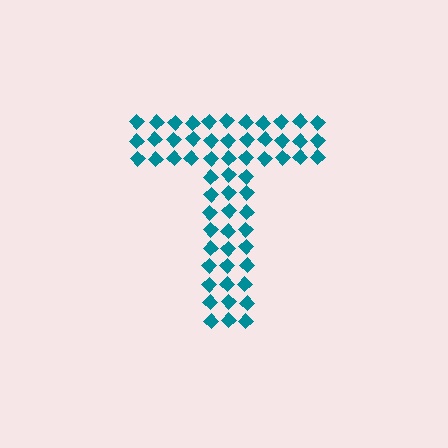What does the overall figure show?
The overall figure shows the letter T.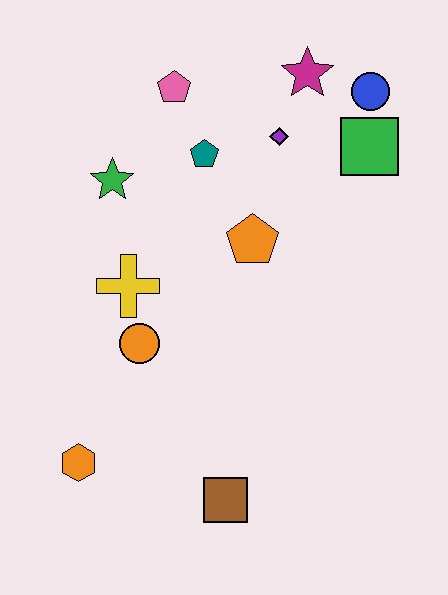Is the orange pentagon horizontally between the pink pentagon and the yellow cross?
No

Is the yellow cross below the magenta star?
Yes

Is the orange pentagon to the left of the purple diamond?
Yes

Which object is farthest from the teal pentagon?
The brown square is farthest from the teal pentagon.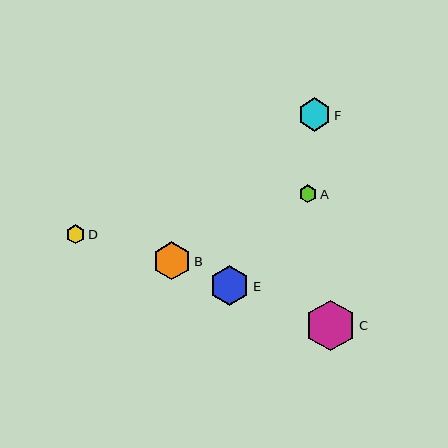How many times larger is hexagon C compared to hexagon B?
Hexagon C is approximately 1.3 times the size of hexagon B.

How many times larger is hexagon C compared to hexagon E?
Hexagon C is approximately 1.3 times the size of hexagon E.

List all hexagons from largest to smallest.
From largest to smallest: C, E, B, F, D, A.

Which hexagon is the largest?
Hexagon C is the largest with a size of approximately 51 pixels.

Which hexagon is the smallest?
Hexagon A is the smallest with a size of approximately 18 pixels.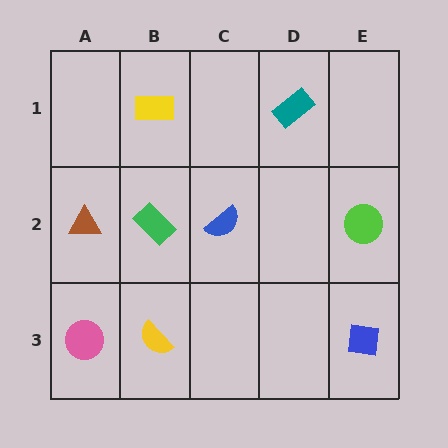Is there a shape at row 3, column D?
No, that cell is empty.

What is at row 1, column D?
A teal rectangle.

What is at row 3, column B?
A yellow semicircle.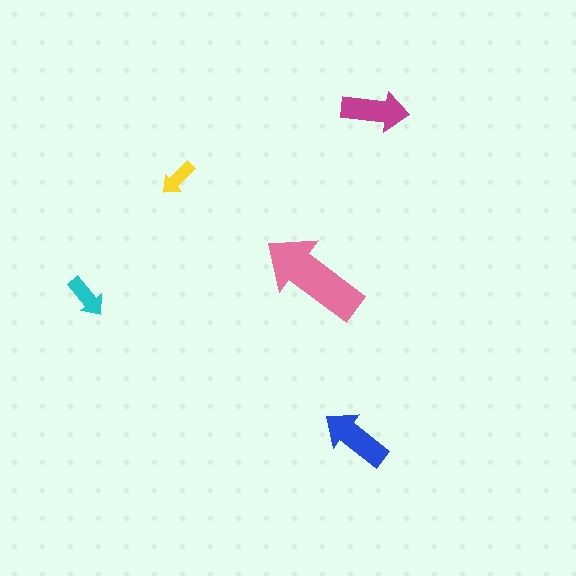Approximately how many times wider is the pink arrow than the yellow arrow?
About 3 times wider.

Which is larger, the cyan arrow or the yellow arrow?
The cyan one.